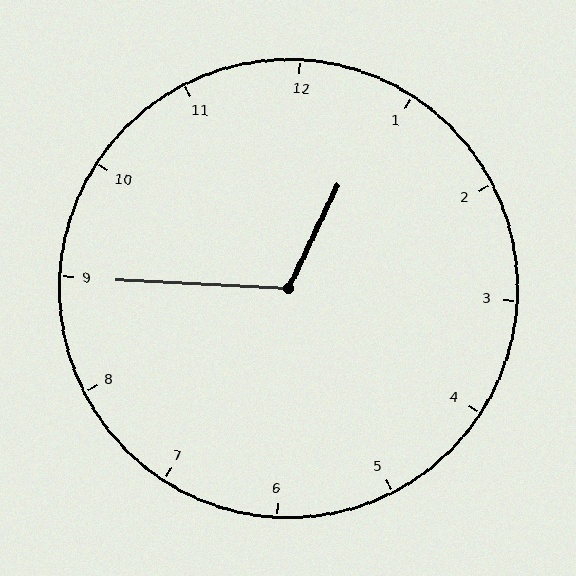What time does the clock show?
12:45.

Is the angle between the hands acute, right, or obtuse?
It is obtuse.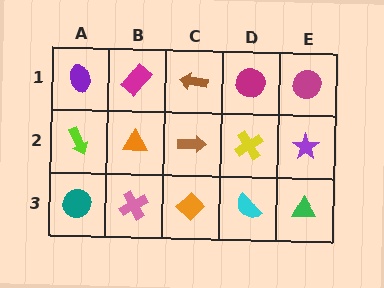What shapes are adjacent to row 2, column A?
A purple ellipse (row 1, column A), a teal circle (row 3, column A), an orange triangle (row 2, column B).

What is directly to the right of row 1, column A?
A magenta rectangle.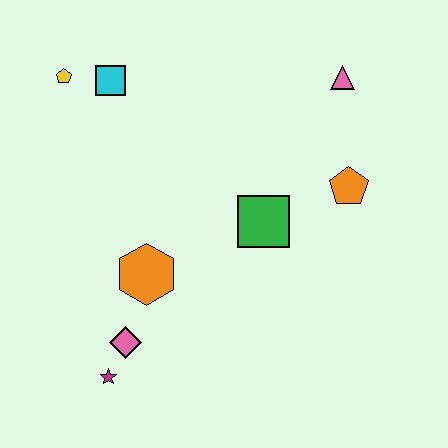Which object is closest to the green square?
The orange pentagon is closest to the green square.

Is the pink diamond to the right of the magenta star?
Yes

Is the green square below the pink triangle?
Yes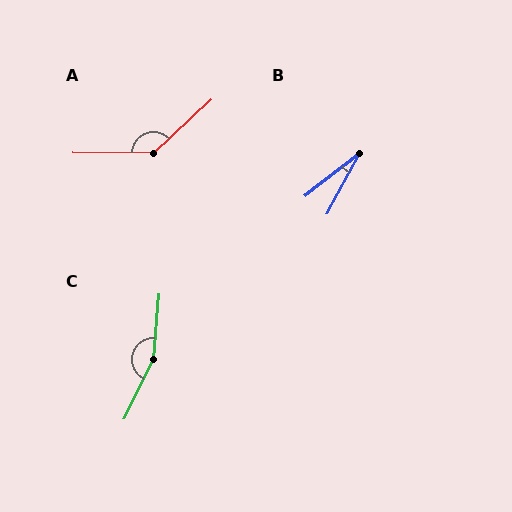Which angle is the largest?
C, at approximately 158 degrees.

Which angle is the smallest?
B, at approximately 24 degrees.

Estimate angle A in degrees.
Approximately 137 degrees.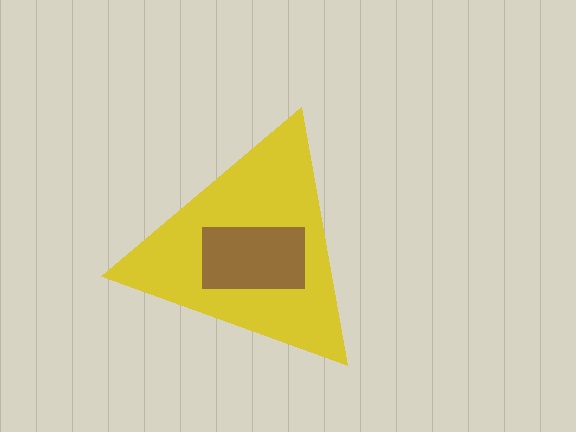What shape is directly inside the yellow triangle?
The brown rectangle.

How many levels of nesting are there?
2.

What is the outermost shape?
The yellow triangle.